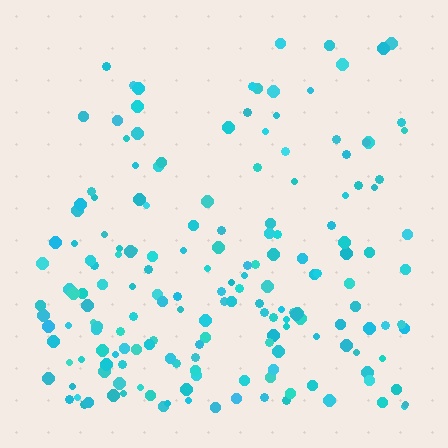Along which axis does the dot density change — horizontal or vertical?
Vertical.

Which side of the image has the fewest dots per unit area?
The top.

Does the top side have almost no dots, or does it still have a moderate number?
Still a moderate number, just noticeably fewer than the bottom.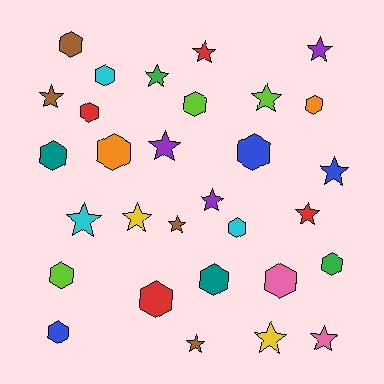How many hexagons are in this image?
There are 15 hexagons.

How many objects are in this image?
There are 30 objects.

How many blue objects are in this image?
There are 3 blue objects.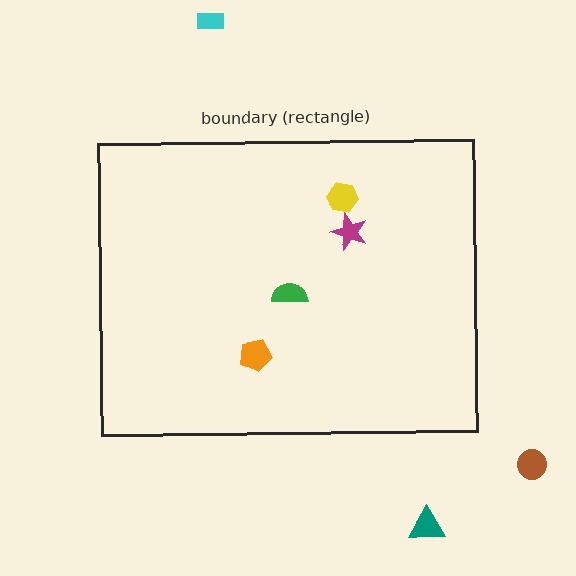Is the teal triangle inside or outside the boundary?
Outside.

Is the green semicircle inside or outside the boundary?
Inside.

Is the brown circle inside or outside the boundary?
Outside.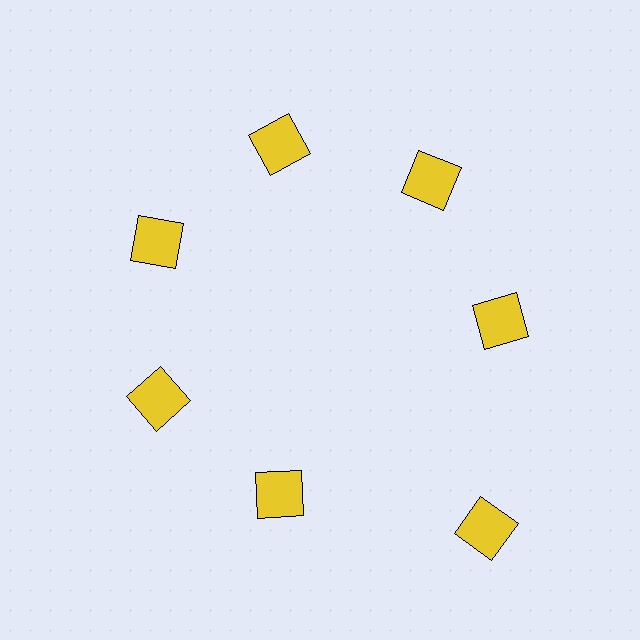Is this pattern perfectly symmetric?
No. The 7 yellow squares are arranged in a ring, but one element near the 5 o'clock position is pushed outward from the center, breaking the 7-fold rotational symmetry.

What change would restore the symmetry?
The symmetry would be restored by moving it inward, back onto the ring so that all 7 squares sit at equal angles and equal distance from the center.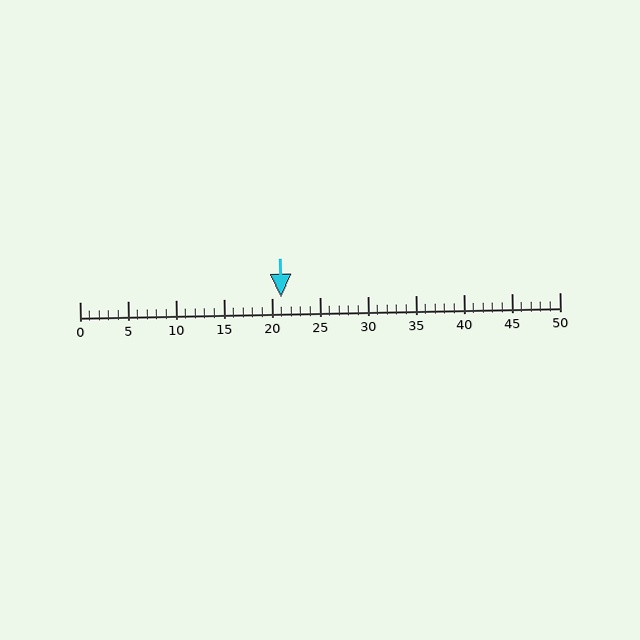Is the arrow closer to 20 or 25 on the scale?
The arrow is closer to 20.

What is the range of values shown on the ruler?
The ruler shows values from 0 to 50.